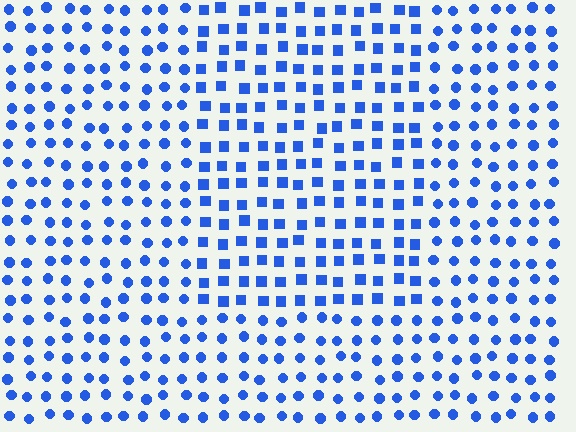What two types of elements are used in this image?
The image uses squares inside the rectangle region and circles outside it.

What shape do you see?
I see a rectangle.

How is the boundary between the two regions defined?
The boundary is defined by a change in element shape: squares inside vs. circles outside. All elements share the same color and spacing.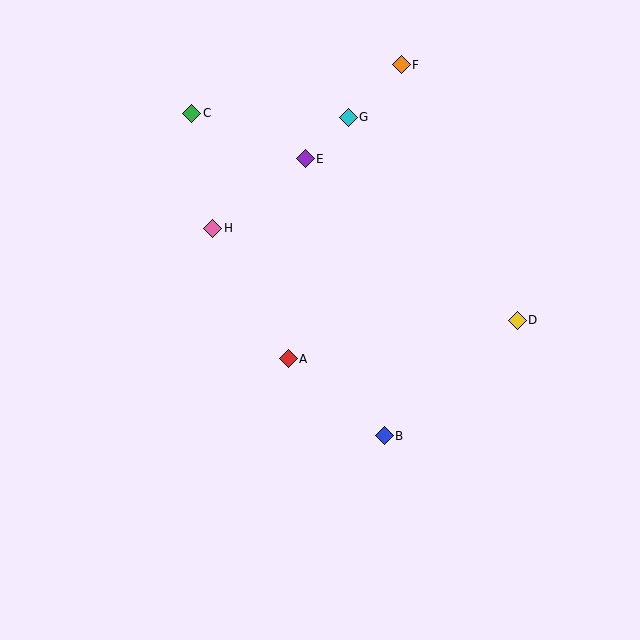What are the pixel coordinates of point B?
Point B is at (384, 436).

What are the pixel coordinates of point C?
Point C is at (192, 113).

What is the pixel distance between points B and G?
The distance between B and G is 321 pixels.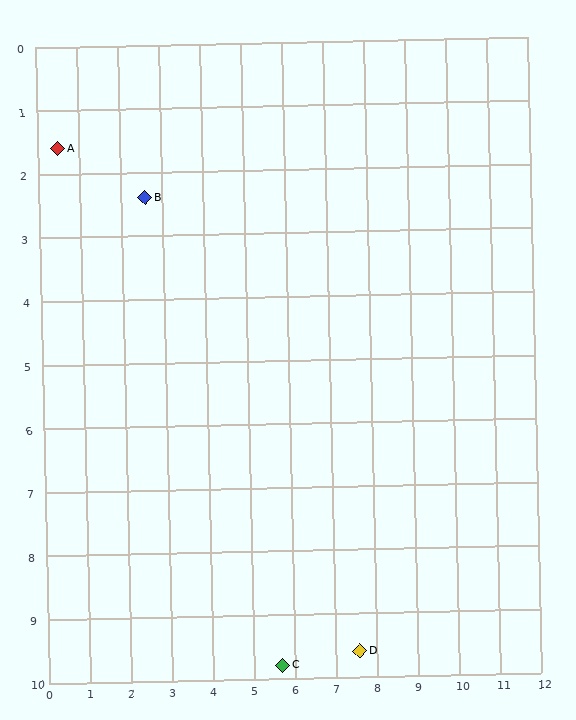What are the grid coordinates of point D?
Point D is at approximately (7.6, 9.6).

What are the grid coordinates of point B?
Point B is at approximately (2.6, 2.4).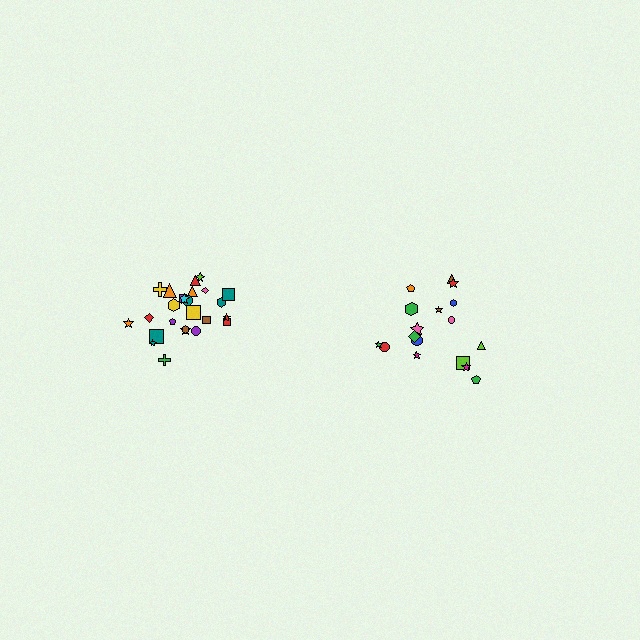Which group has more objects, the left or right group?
The left group.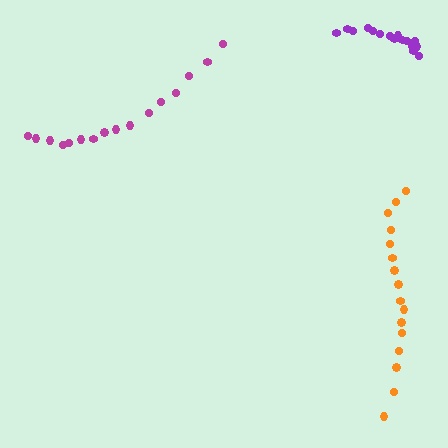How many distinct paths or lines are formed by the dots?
There are 3 distinct paths.